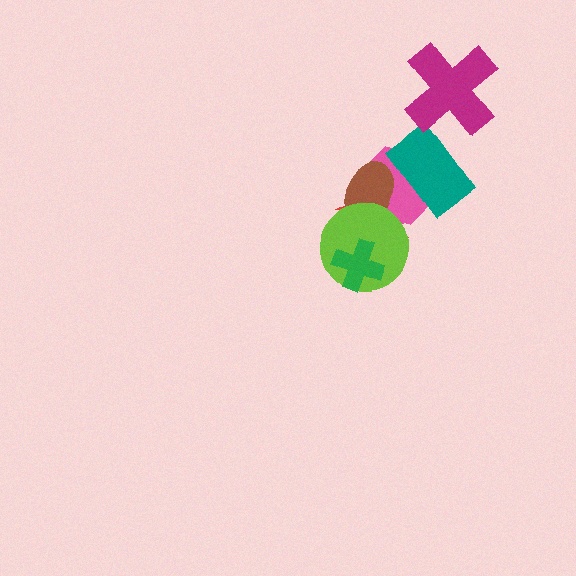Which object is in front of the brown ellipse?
The lime circle is in front of the brown ellipse.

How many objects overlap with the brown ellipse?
4 objects overlap with the brown ellipse.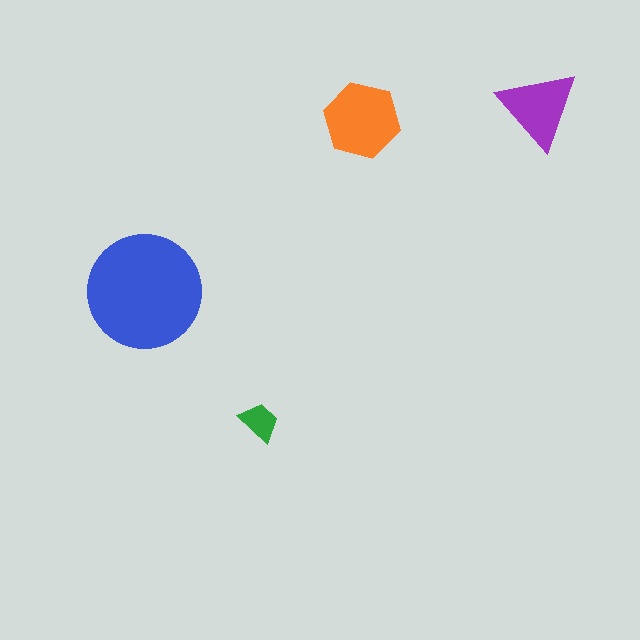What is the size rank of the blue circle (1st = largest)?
1st.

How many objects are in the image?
There are 4 objects in the image.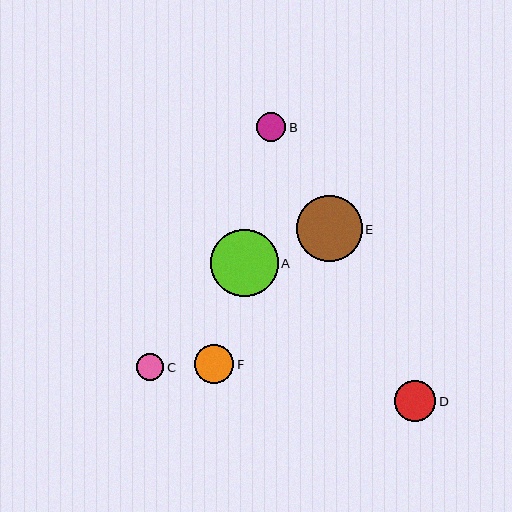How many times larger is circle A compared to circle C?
Circle A is approximately 2.5 times the size of circle C.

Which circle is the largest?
Circle A is the largest with a size of approximately 67 pixels.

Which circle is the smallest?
Circle C is the smallest with a size of approximately 27 pixels.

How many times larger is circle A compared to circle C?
Circle A is approximately 2.5 times the size of circle C.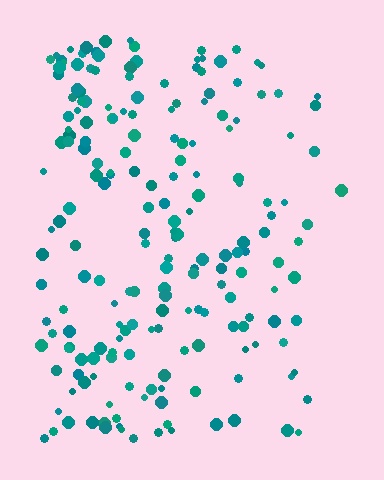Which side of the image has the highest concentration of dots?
The left.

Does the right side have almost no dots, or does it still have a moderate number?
Still a moderate number, just noticeably fewer than the left.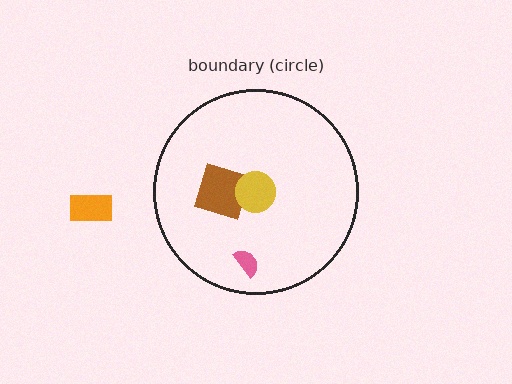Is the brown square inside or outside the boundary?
Inside.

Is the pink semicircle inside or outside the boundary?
Inside.